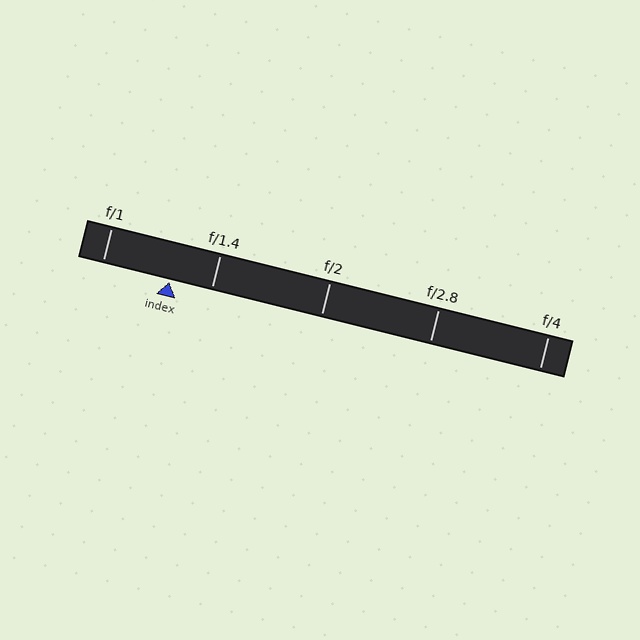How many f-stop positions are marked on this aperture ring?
There are 5 f-stop positions marked.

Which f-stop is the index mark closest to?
The index mark is closest to f/1.4.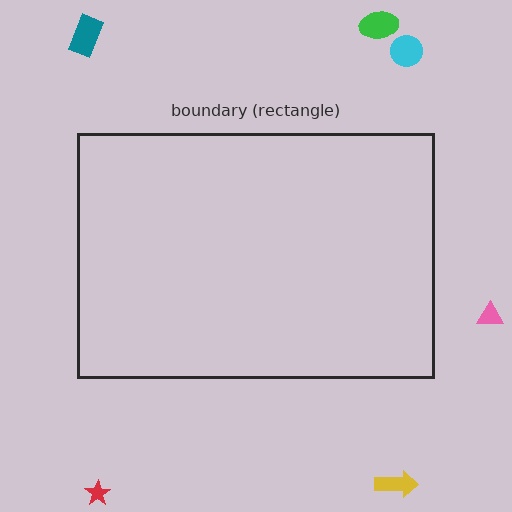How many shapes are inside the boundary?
0 inside, 6 outside.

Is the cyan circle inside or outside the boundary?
Outside.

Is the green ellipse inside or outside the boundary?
Outside.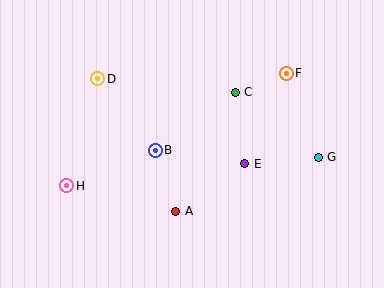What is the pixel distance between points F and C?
The distance between F and C is 55 pixels.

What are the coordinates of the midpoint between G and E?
The midpoint between G and E is at (282, 161).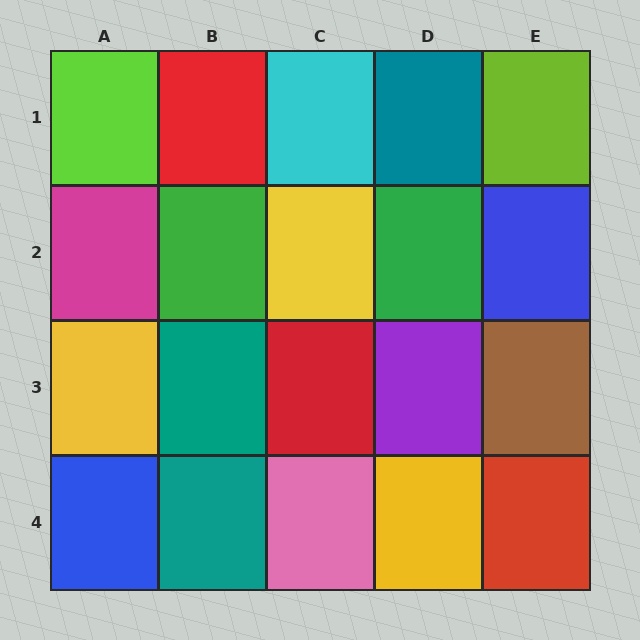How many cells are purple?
1 cell is purple.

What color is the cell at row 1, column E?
Lime.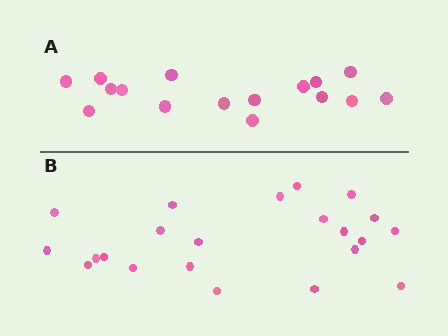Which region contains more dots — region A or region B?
Region B (the bottom region) has more dots.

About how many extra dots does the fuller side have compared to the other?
Region B has about 6 more dots than region A.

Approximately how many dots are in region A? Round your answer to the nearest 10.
About 20 dots. (The exact count is 16, which rounds to 20.)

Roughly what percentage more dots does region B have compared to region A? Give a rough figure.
About 40% more.